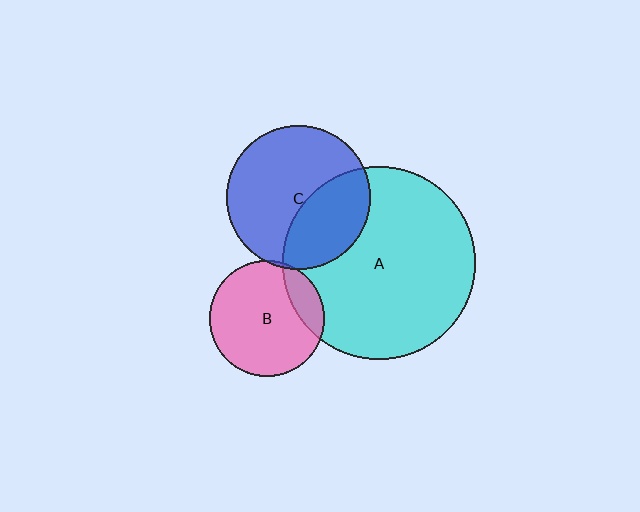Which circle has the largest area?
Circle A (cyan).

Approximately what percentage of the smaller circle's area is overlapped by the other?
Approximately 35%.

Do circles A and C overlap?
Yes.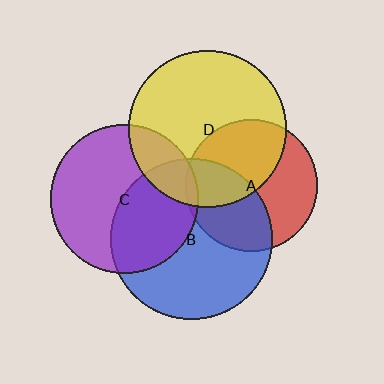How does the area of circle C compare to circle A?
Approximately 1.3 times.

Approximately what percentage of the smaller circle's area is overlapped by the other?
Approximately 20%.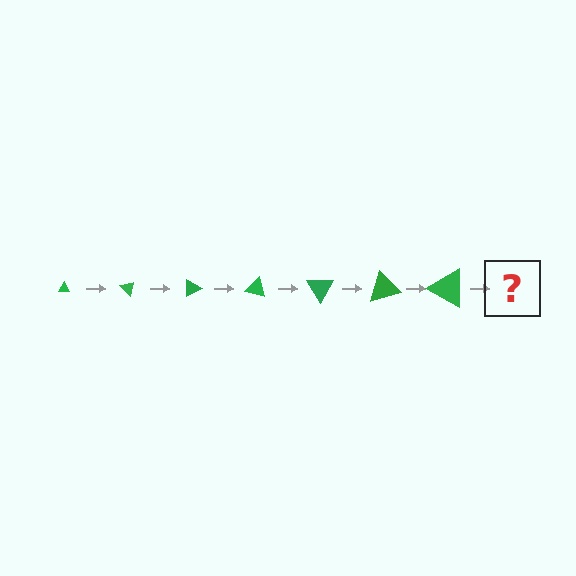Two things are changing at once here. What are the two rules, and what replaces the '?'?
The two rules are that the triangle grows larger each step and it rotates 45 degrees each step. The '?' should be a triangle, larger than the previous one and rotated 315 degrees from the start.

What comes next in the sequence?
The next element should be a triangle, larger than the previous one and rotated 315 degrees from the start.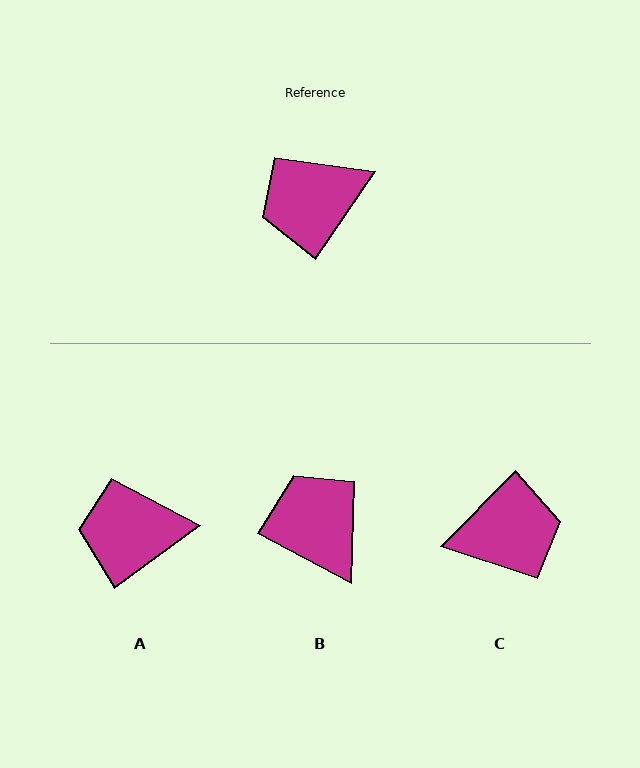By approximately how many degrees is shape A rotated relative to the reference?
Approximately 20 degrees clockwise.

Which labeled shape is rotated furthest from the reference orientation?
C, about 169 degrees away.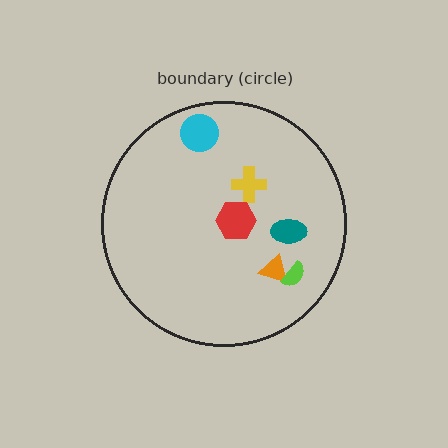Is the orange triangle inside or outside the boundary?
Inside.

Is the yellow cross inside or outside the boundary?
Inside.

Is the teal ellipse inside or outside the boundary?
Inside.